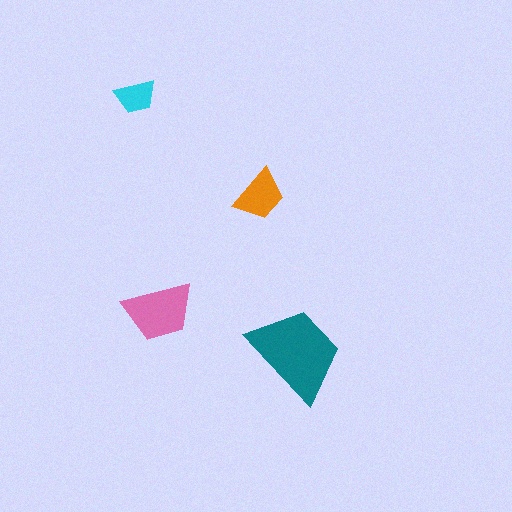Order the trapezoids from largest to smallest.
the teal one, the pink one, the orange one, the cyan one.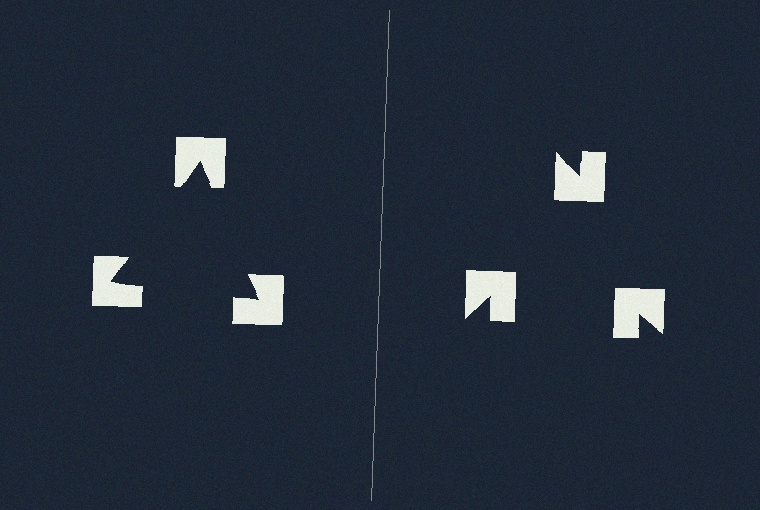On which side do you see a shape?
An illusory triangle appears on the left side. On the right side the wedge cuts are rotated, so no coherent shape forms.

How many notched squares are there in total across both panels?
6 — 3 on each side.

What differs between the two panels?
The notched squares are positioned identically on both sides; only the wedge orientations differ. On the left they align to a triangle; on the right they are misaligned.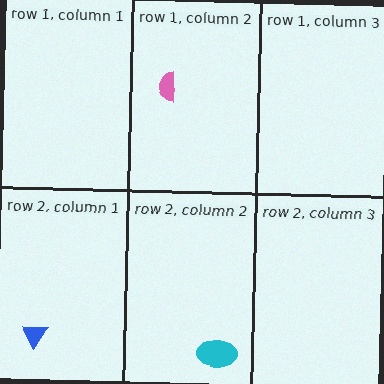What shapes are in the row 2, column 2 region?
The cyan ellipse.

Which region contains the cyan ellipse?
The row 2, column 2 region.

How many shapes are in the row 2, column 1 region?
1.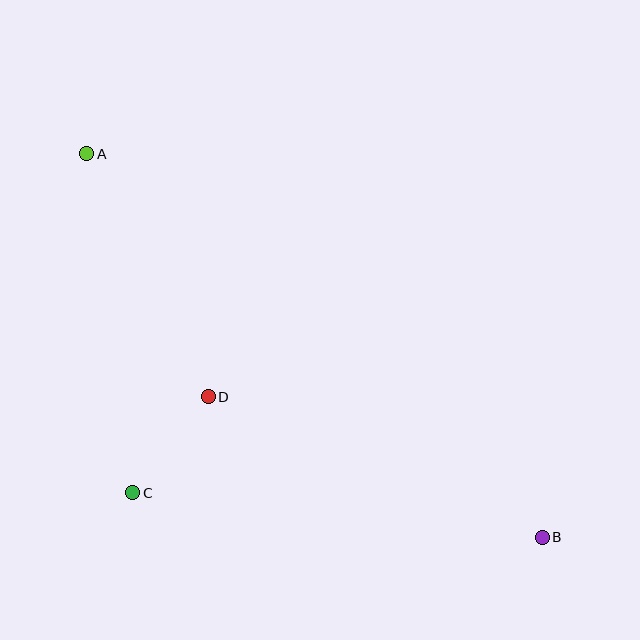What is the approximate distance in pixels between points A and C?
The distance between A and C is approximately 342 pixels.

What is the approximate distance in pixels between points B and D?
The distance between B and D is approximately 362 pixels.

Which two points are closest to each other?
Points C and D are closest to each other.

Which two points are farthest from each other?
Points A and B are farthest from each other.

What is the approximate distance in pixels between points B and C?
The distance between B and C is approximately 412 pixels.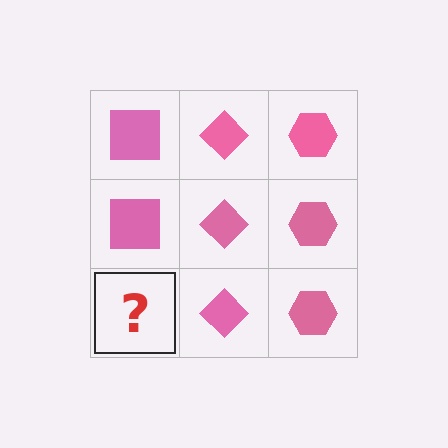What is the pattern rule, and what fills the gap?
The rule is that each column has a consistent shape. The gap should be filled with a pink square.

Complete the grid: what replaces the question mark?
The question mark should be replaced with a pink square.